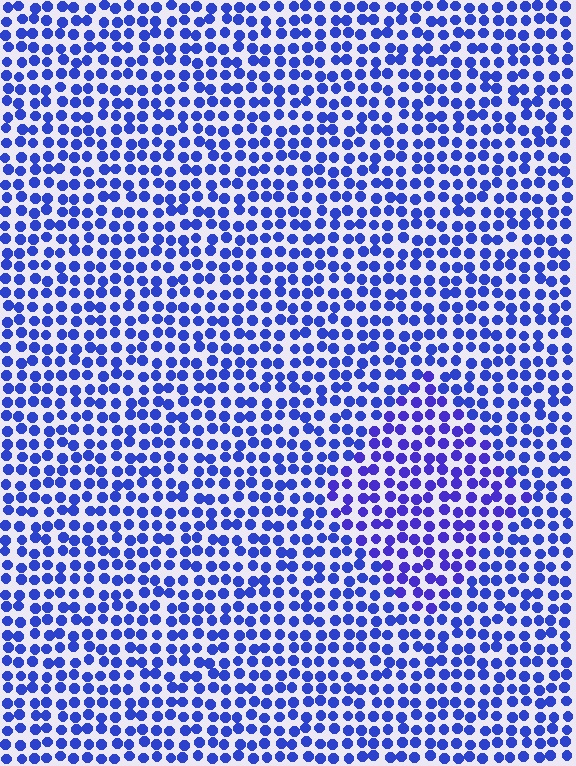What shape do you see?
I see a diamond.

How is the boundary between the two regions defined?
The boundary is defined purely by a slight shift in hue (about 19 degrees). Spacing, size, and orientation are identical on both sides.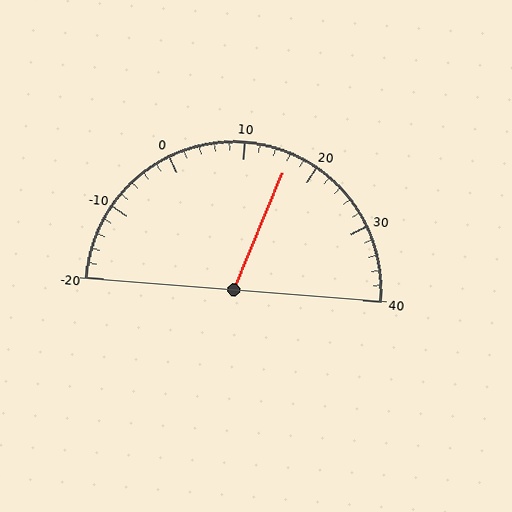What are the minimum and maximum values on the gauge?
The gauge ranges from -20 to 40.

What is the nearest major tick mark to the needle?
The nearest major tick mark is 20.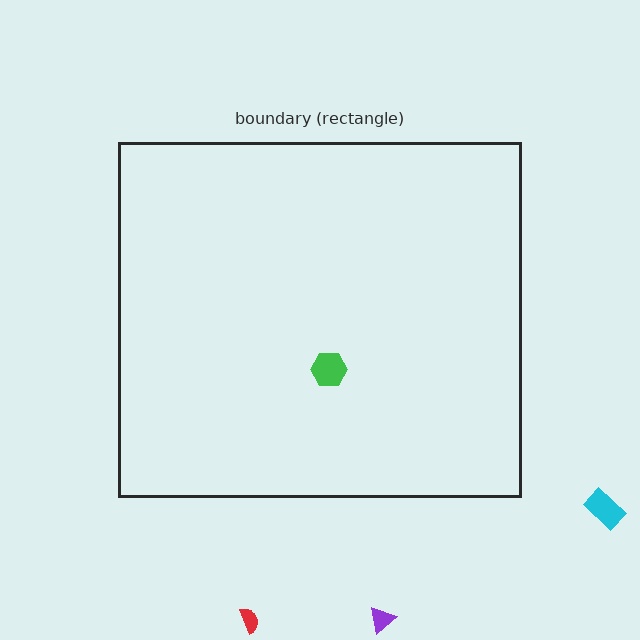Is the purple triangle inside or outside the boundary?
Outside.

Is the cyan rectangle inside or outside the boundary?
Outside.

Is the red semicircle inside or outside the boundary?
Outside.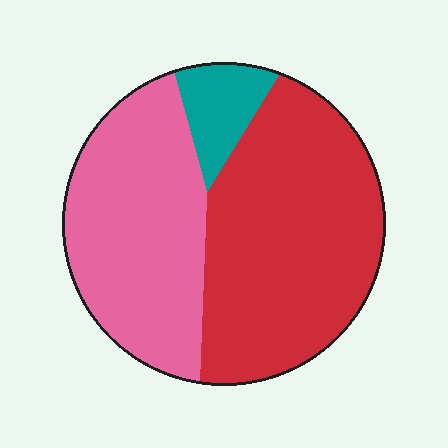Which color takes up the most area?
Red, at roughly 50%.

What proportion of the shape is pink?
Pink takes up about two fifths (2/5) of the shape.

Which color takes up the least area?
Teal, at roughly 10%.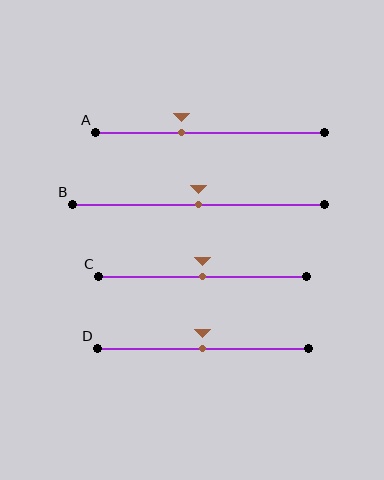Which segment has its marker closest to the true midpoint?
Segment B has its marker closest to the true midpoint.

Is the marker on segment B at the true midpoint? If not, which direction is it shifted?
Yes, the marker on segment B is at the true midpoint.